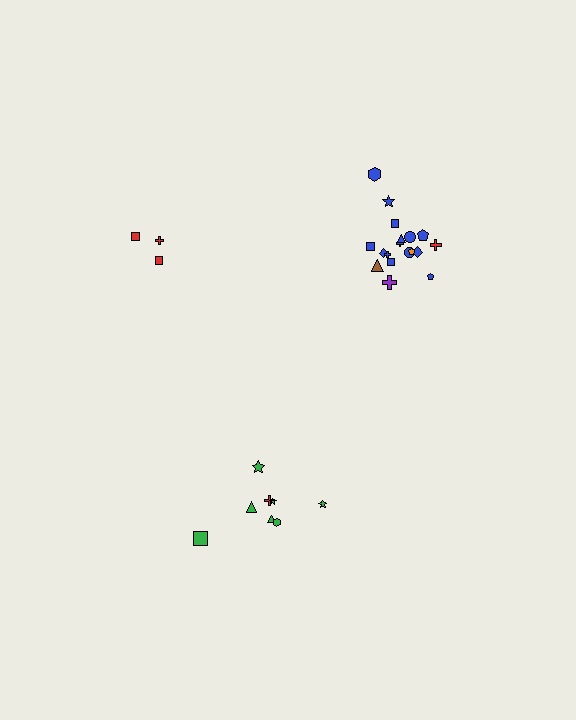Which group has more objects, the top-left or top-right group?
The top-right group.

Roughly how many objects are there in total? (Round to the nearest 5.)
Roughly 30 objects in total.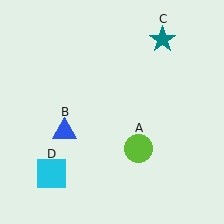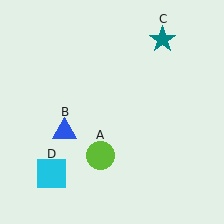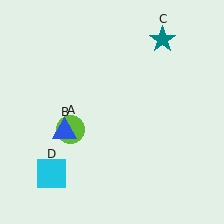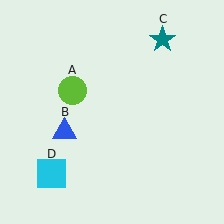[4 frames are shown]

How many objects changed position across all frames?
1 object changed position: lime circle (object A).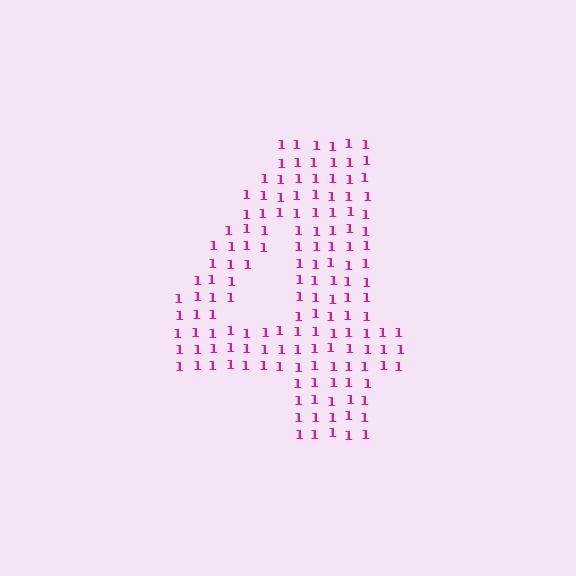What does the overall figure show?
The overall figure shows the digit 4.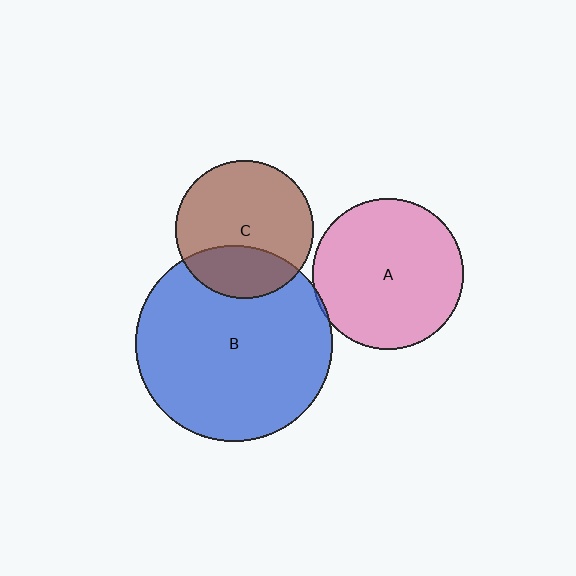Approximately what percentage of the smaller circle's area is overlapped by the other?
Approximately 5%.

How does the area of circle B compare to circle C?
Approximately 2.0 times.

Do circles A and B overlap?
Yes.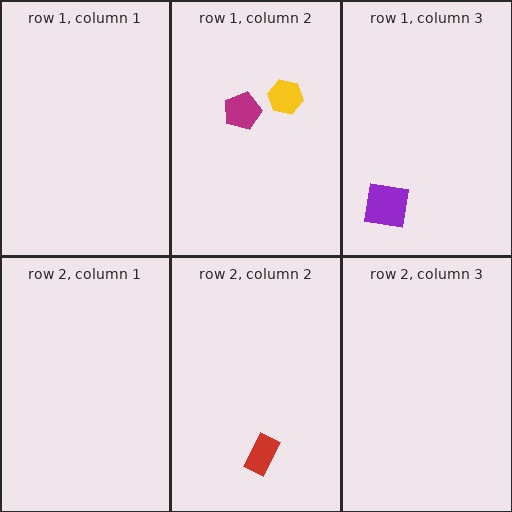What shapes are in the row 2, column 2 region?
The red rectangle.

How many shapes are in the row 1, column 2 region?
2.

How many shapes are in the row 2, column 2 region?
1.